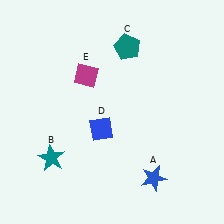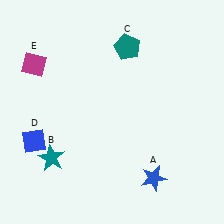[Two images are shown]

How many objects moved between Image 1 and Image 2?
2 objects moved between the two images.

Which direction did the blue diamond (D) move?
The blue diamond (D) moved left.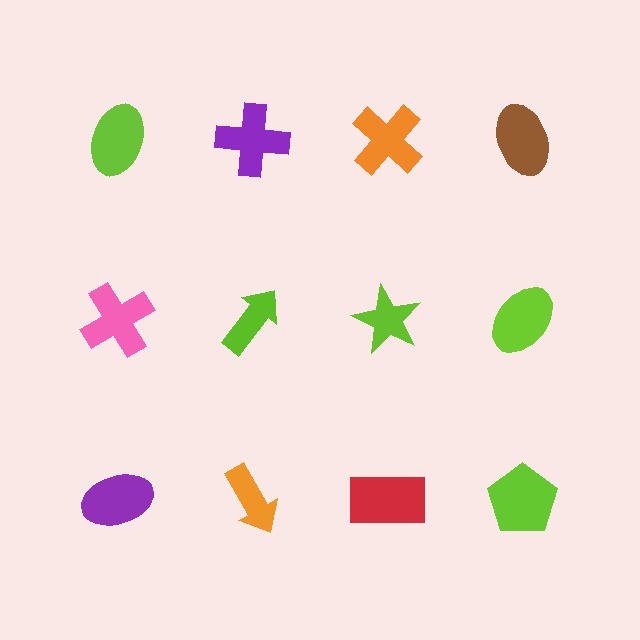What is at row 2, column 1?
A pink cross.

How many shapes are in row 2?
4 shapes.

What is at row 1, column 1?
A lime ellipse.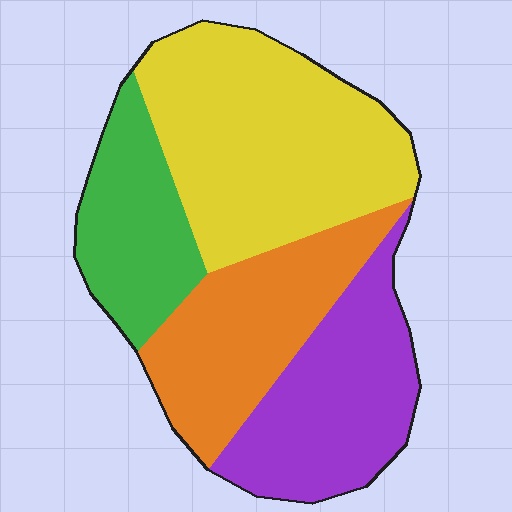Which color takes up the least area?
Green, at roughly 15%.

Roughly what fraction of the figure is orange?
Orange covers around 25% of the figure.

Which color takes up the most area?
Yellow, at roughly 35%.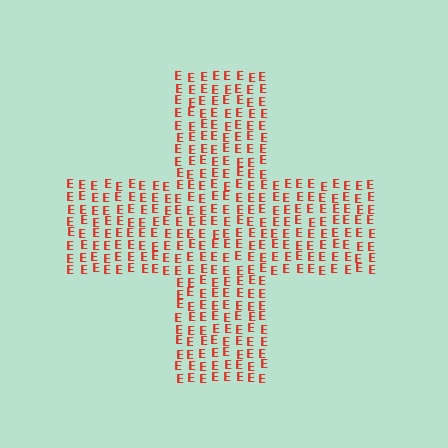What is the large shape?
The large shape is a cross.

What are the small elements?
The small elements are letter E's.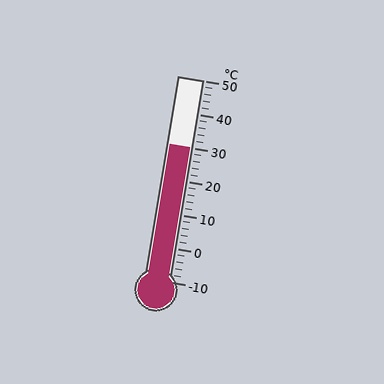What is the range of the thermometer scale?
The thermometer scale ranges from -10°C to 50°C.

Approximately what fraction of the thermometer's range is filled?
The thermometer is filled to approximately 65% of its range.